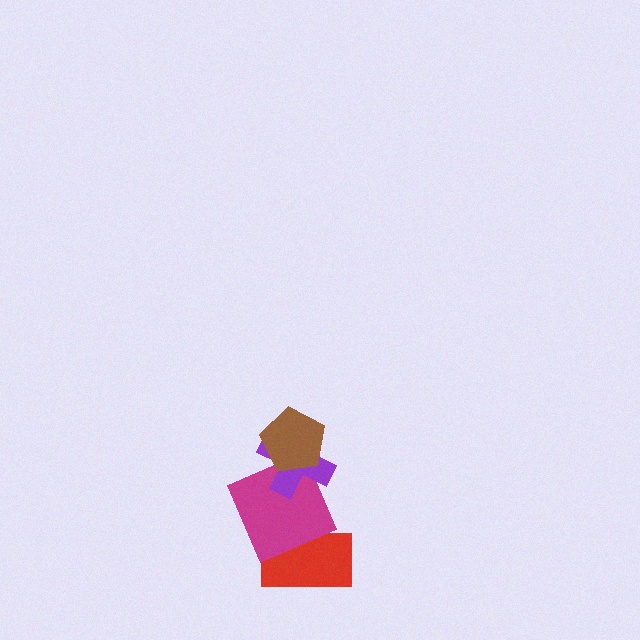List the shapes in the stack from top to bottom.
From top to bottom: the brown pentagon, the purple cross, the magenta square, the red rectangle.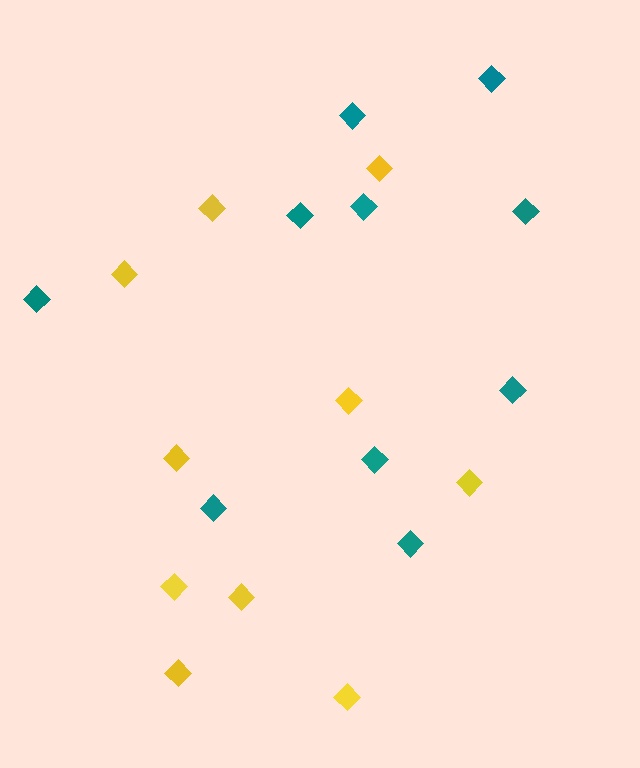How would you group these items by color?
There are 2 groups: one group of yellow diamonds (10) and one group of teal diamonds (10).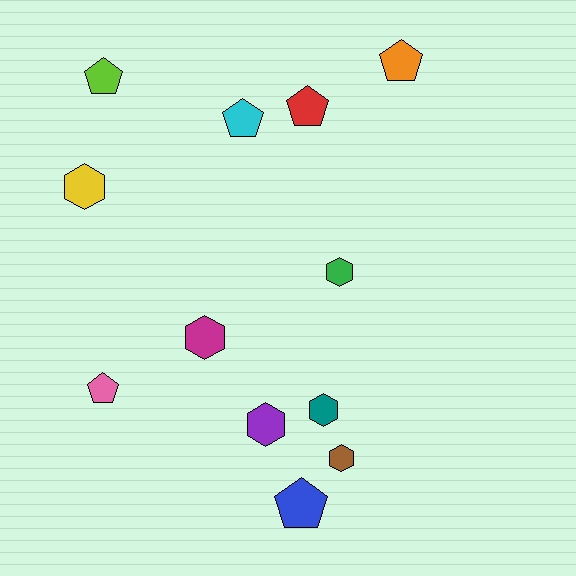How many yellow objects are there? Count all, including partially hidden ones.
There is 1 yellow object.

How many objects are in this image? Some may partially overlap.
There are 12 objects.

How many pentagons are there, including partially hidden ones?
There are 6 pentagons.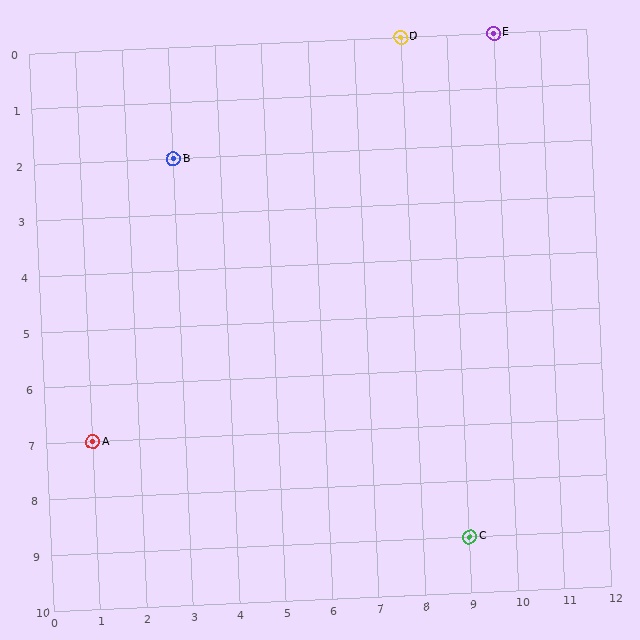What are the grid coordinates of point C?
Point C is at grid coordinates (9, 9).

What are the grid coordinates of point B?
Point B is at grid coordinates (3, 2).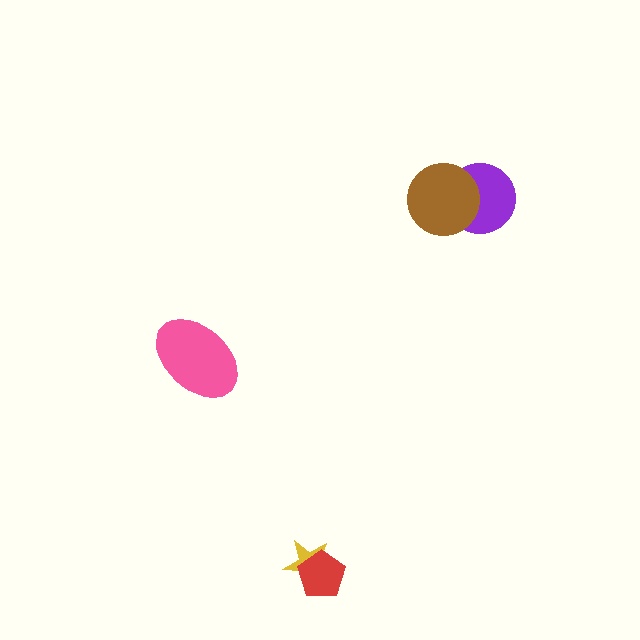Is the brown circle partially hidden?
No, no other shape covers it.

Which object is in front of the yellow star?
The red pentagon is in front of the yellow star.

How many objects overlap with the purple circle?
1 object overlaps with the purple circle.